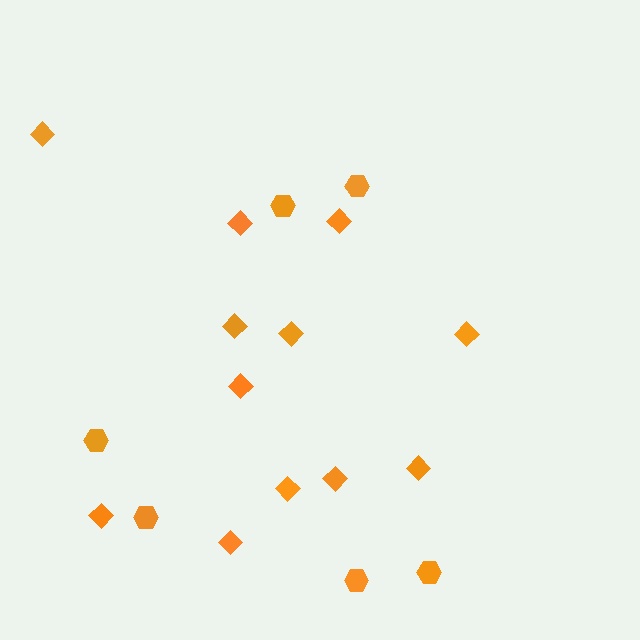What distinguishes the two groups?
There are 2 groups: one group of diamonds (12) and one group of hexagons (6).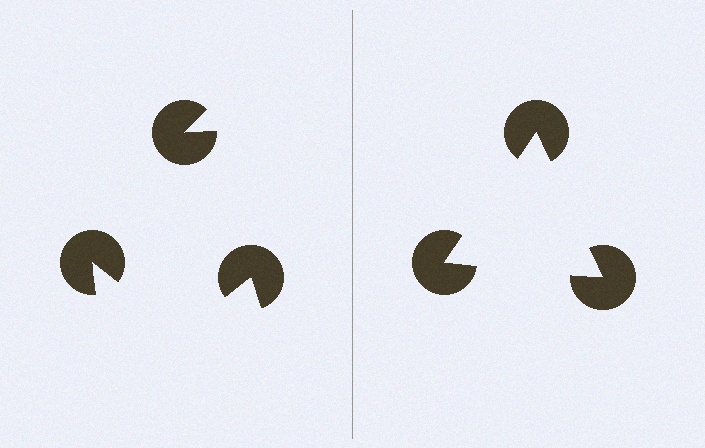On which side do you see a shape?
An illusory triangle appears on the right side. On the left side the wedge cuts are rotated, so no coherent shape forms.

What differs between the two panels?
The pac-man discs are positioned identically on both sides; only the wedge orientations differ. On the right they align to a triangle; on the left they are misaligned.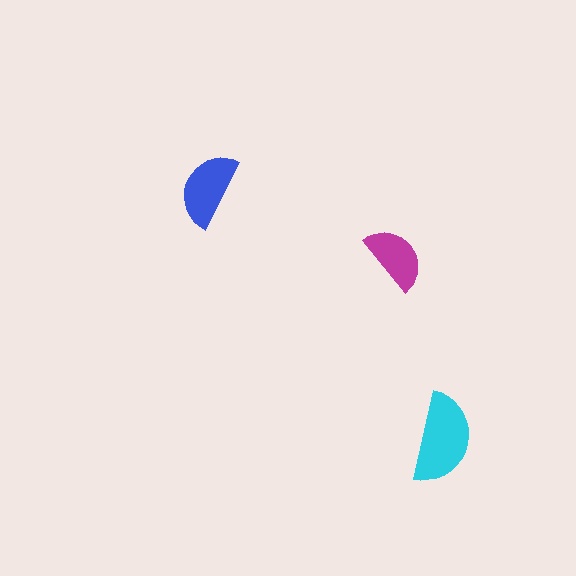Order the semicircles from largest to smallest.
the cyan one, the blue one, the magenta one.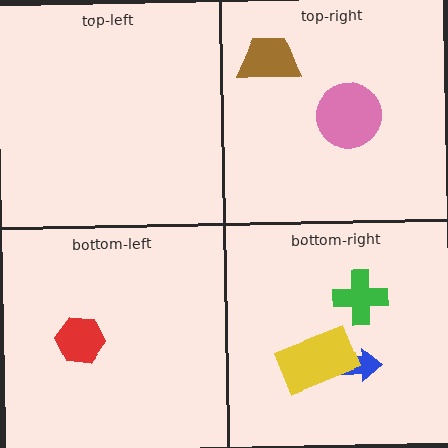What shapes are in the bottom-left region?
The red hexagon.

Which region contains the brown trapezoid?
The top-right region.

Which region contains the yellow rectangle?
The bottom-right region.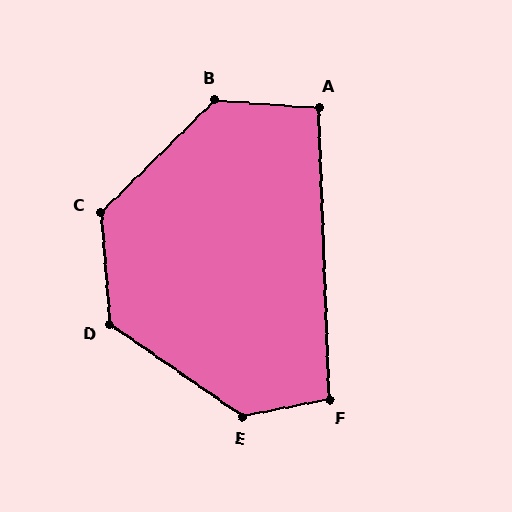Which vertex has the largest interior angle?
E, at approximately 134 degrees.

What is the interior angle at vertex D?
Approximately 130 degrees (obtuse).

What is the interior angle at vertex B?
Approximately 131 degrees (obtuse).